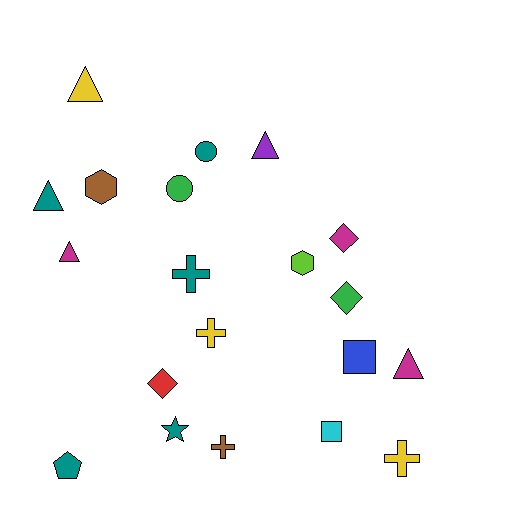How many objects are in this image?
There are 20 objects.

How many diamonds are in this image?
There are 3 diamonds.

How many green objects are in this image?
There are 2 green objects.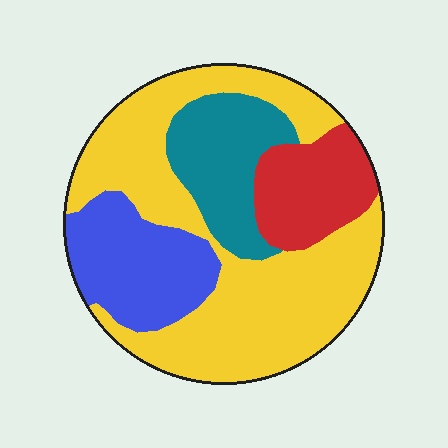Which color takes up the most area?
Yellow, at roughly 50%.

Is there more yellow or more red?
Yellow.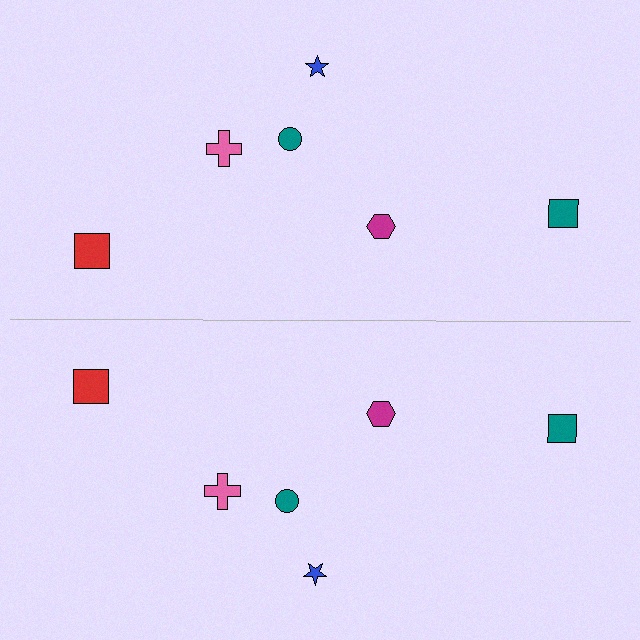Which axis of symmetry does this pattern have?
The pattern has a horizontal axis of symmetry running through the center of the image.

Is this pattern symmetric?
Yes, this pattern has bilateral (reflection) symmetry.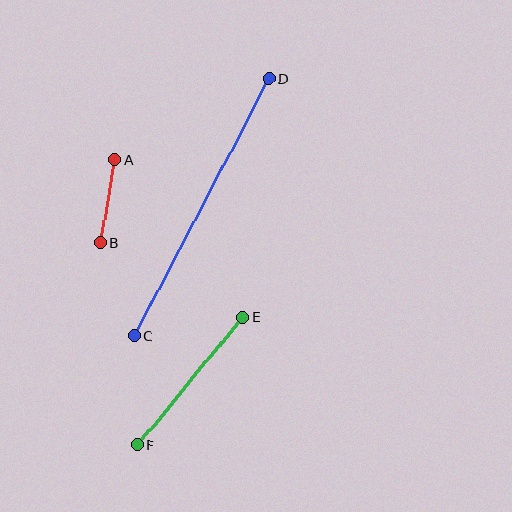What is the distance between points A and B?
The distance is approximately 84 pixels.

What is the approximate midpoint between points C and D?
The midpoint is at approximately (202, 207) pixels.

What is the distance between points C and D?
The distance is approximately 290 pixels.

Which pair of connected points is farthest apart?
Points C and D are farthest apart.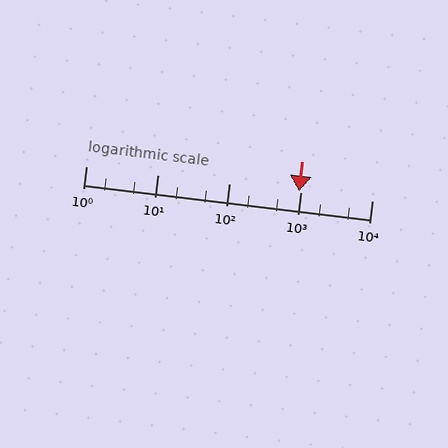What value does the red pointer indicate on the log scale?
The pointer indicates approximately 940.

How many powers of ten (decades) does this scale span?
The scale spans 4 decades, from 1 to 10000.